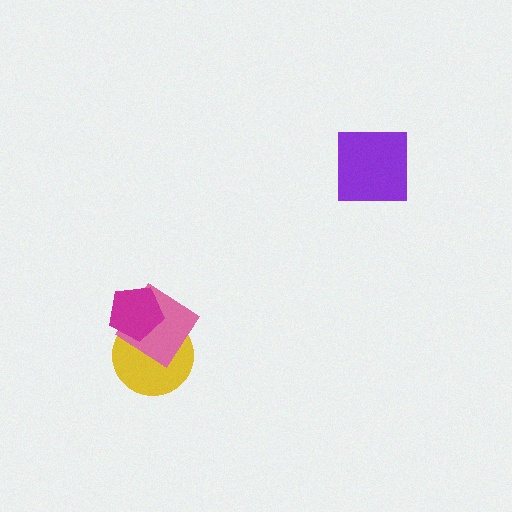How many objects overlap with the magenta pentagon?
2 objects overlap with the magenta pentagon.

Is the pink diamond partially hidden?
Yes, it is partially covered by another shape.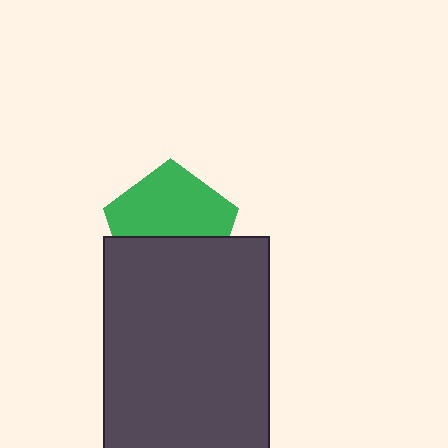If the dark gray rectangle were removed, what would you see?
You would see the complete green pentagon.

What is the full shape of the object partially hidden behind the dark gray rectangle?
The partially hidden object is a green pentagon.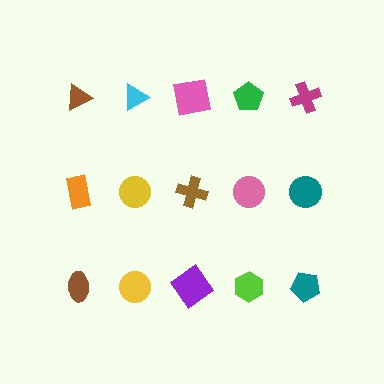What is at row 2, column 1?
An orange rectangle.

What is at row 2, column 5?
A teal circle.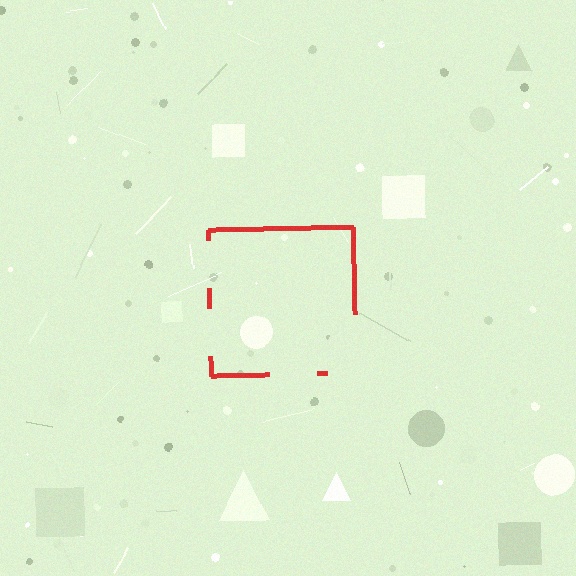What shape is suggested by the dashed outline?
The dashed outline suggests a square.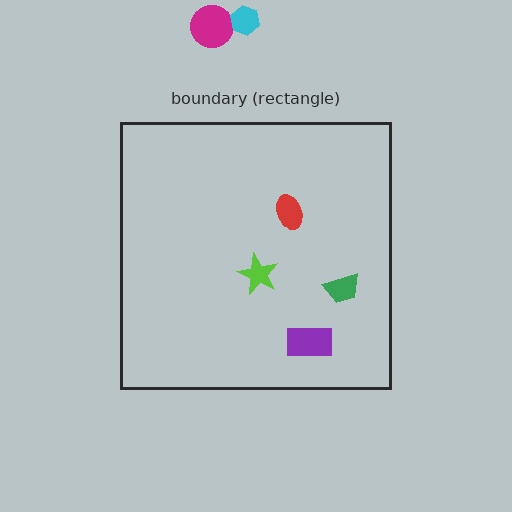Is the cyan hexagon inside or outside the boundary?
Outside.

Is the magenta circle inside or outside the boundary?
Outside.